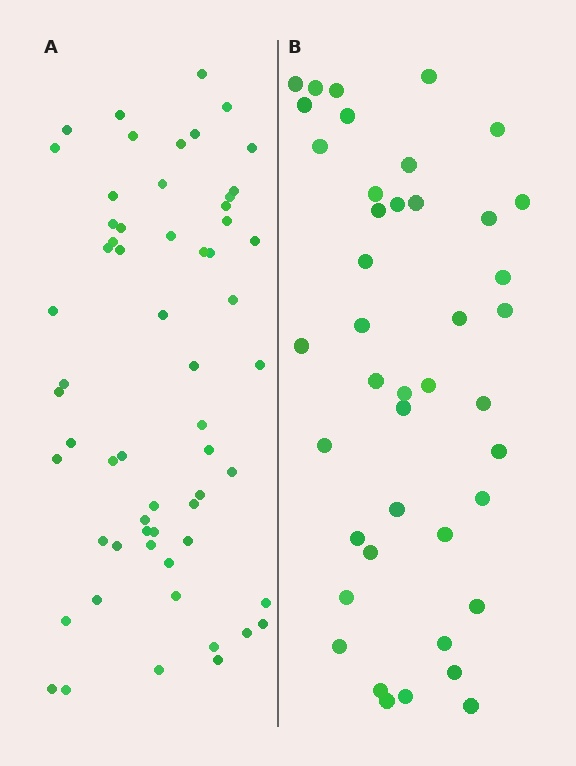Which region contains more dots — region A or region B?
Region A (the left region) has more dots.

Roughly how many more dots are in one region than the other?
Region A has approximately 20 more dots than region B.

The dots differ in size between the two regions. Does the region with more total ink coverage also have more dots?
No. Region B has more total ink coverage because its dots are larger, but region A actually contains more individual dots. Total area can be misleading — the number of items is what matters here.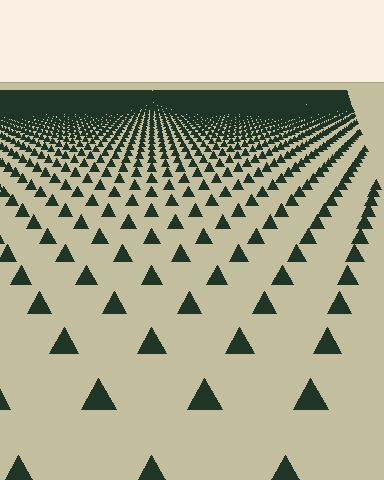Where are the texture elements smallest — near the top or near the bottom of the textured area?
Near the top.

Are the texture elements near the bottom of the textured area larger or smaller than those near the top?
Larger. Near the bottom, elements are closer to the viewer and appear at a bigger on-screen size.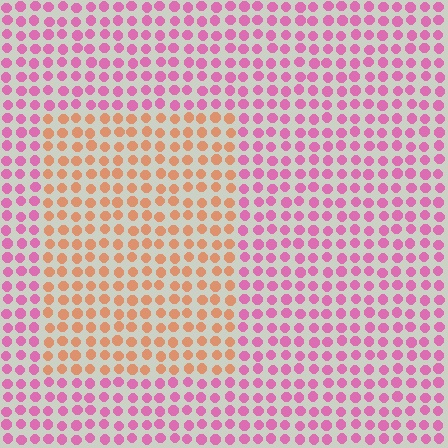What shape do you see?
I see a rectangle.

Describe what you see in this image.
The image is filled with small pink elements in a uniform arrangement. A rectangle-shaped region is visible where the elements are tinted to a slightly different hue, forming a subtle color boundary.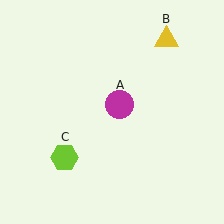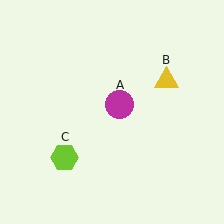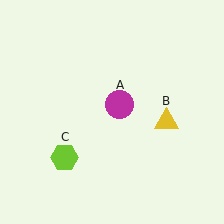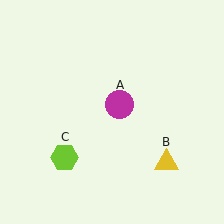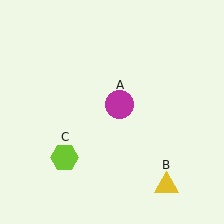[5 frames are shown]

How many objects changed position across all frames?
1 object changed position: yellow triangle (object B).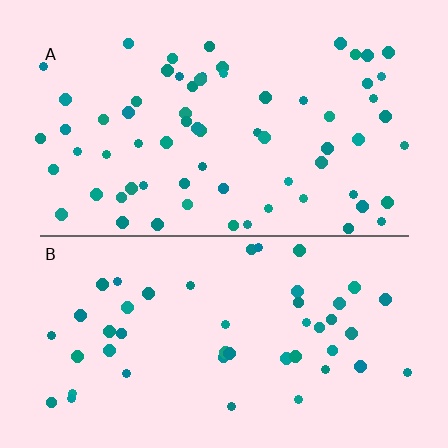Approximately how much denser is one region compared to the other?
Approximately 1.4× — region A over region B.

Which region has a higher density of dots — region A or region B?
A (the top).